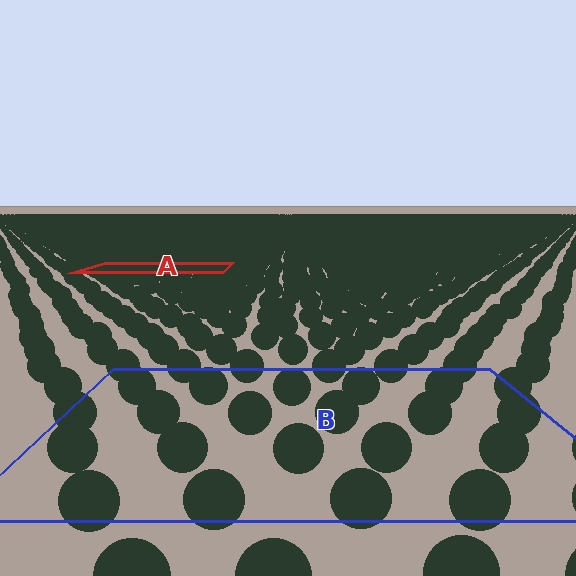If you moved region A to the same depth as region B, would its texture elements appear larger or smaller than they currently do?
They would appear larger. At a closer depth, the same texture elements are projected at a bigger on-screen size.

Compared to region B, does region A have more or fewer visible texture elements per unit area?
Region A has more texture elements per unit area — they are packed more densely because it is farther away.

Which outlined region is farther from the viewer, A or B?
Region A is farther from the viewer — the texture elements inside it appear smaller and more densely packed.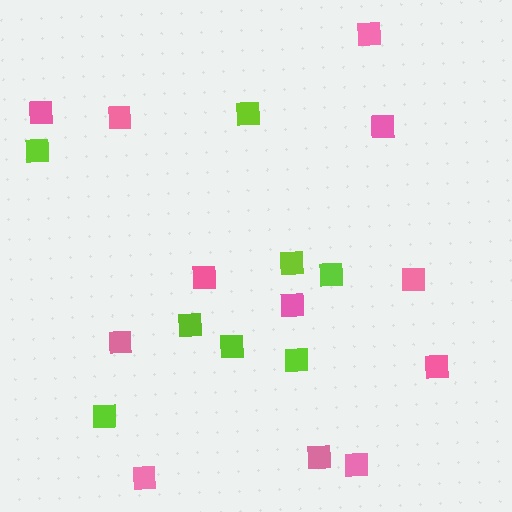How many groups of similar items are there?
There are 2 groups: one group of pink squares (12) and one group of lime squares (8).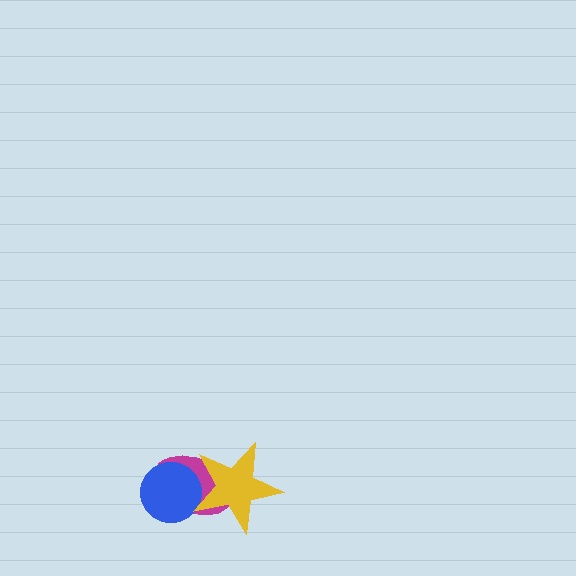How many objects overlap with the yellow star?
2 objects overlap with the yellow star.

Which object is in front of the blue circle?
The yellow star is in front of the blue circle.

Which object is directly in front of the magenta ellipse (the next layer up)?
The blue circle is directly in front of the magenta ellipse.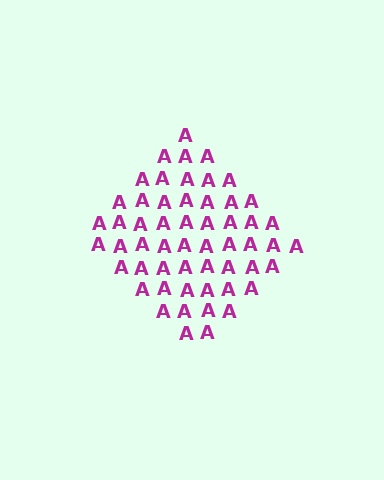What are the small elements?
The small elements are letter A's.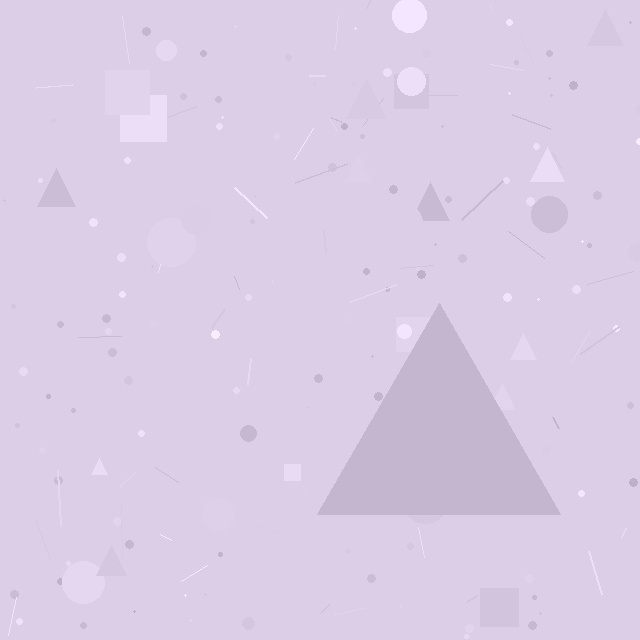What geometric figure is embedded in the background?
A triangle is embedded in the background.